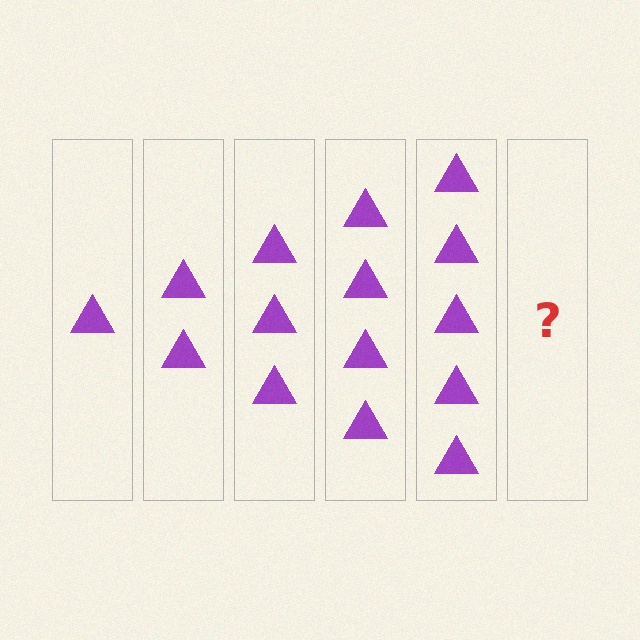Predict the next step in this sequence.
The next step is 6 triangles.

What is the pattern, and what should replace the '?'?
The pattern is that each step adds one more triangle. The '?' should be 6 triangles.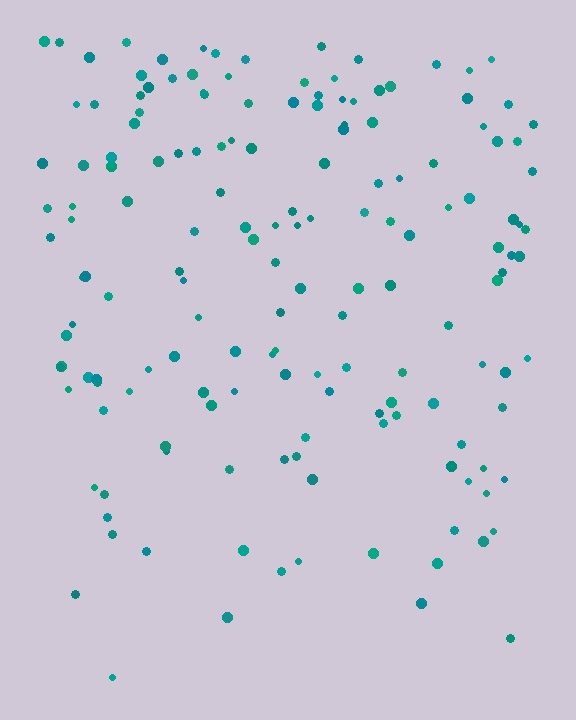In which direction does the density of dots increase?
From bottom to top, with the top side densest.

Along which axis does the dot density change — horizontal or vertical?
Vertical.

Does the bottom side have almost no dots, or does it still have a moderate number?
Still a moderate number, just noticeably fewer than the top.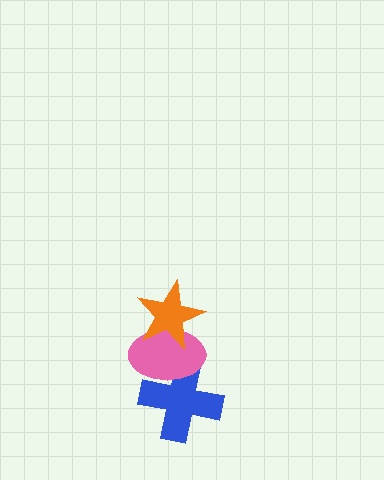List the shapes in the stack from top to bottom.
From top to bottom: the orange star, the pink ellipse, the blue cross.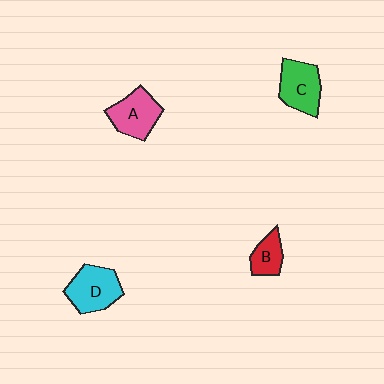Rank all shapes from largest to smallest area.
From largest to smallest: D (cyan), A (pink), C (green), B (red).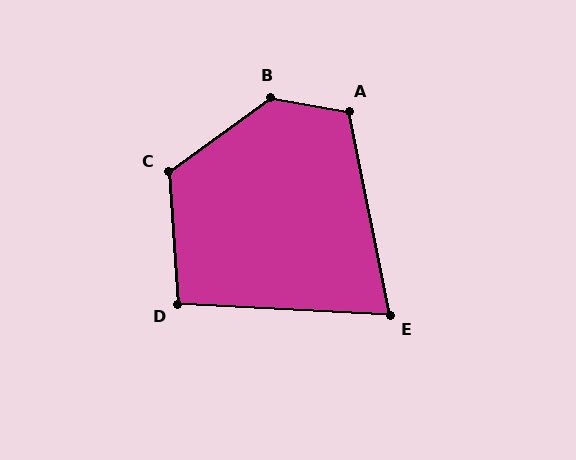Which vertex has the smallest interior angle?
E, at approximately 76 degrees.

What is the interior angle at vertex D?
Approximately 97 degrees (obtuse).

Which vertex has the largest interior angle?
B, at approximately 134 degrees.